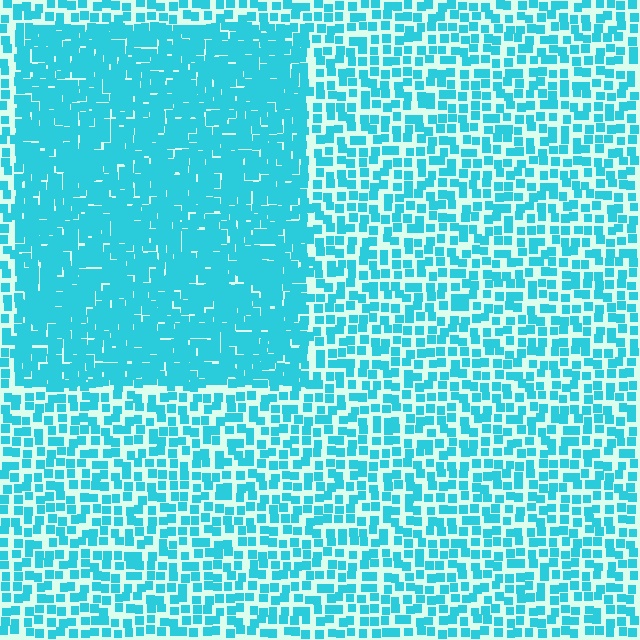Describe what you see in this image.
The image contains small cyan elements arranged at two different densities. A rectangle-shaped region is visible where the elements are more densely packed than the surrounding area.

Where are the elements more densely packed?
The elements are more densely packed inside the rectangle boundary.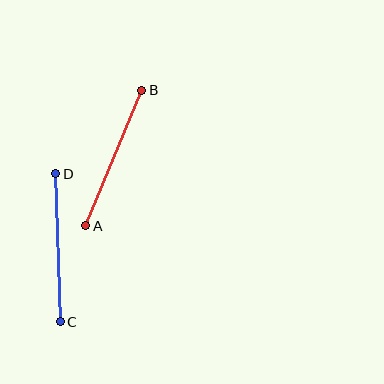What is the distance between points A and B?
The distance is approximately 147 pixels.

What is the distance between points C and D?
The distance is approximately 148 pixels.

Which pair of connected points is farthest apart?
Points C and D are farthest apart.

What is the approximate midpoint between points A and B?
The midpoint is at approximately (114, 158) pixels.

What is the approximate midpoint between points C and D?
The midpoint is at approximately (58, 248) pixels.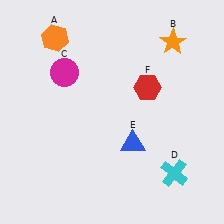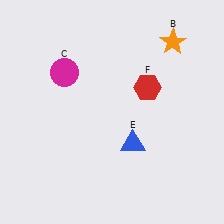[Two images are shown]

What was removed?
The orange hexagon (A), the cyan cross (D) were removed in Image 2.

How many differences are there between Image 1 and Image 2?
There are 2 differences between the two images.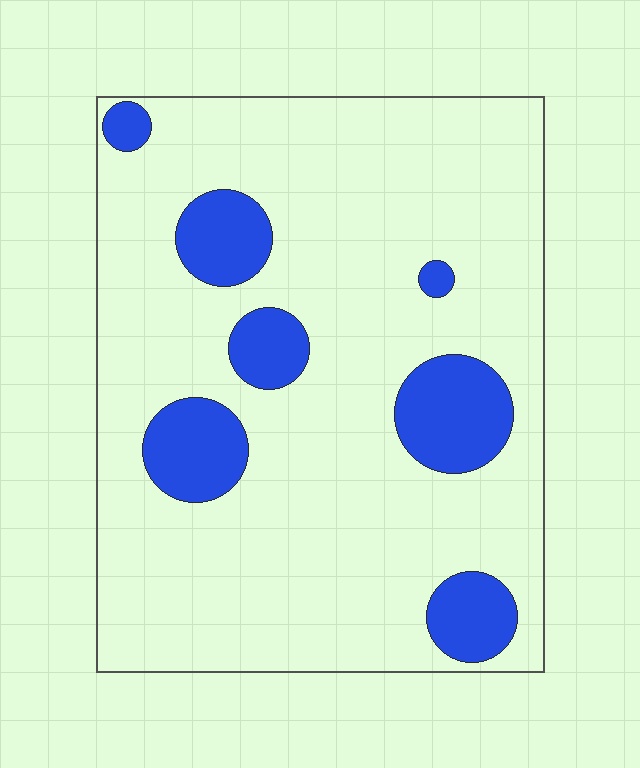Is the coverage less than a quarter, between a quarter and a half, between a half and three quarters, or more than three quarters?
Less than a quarter.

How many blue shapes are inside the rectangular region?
7.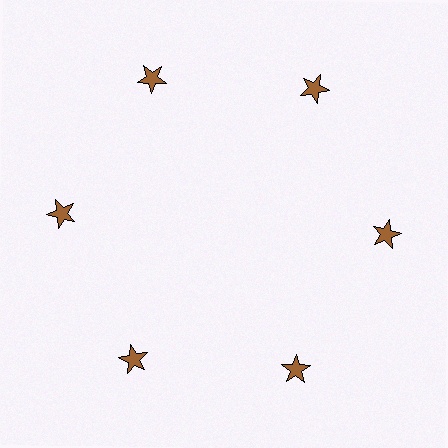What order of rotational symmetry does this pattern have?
This pattern has 6-fold rotational symmetry.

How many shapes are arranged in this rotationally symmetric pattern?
There are 6 shapes, arranged in 6 groups of 1.